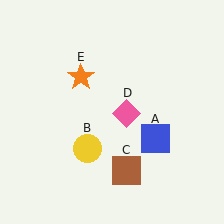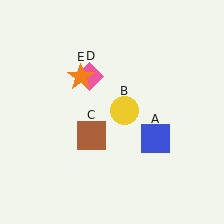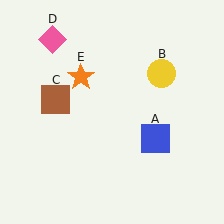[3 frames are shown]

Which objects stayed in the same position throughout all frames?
Blue square (object A) and orange star (object E) remained stationary.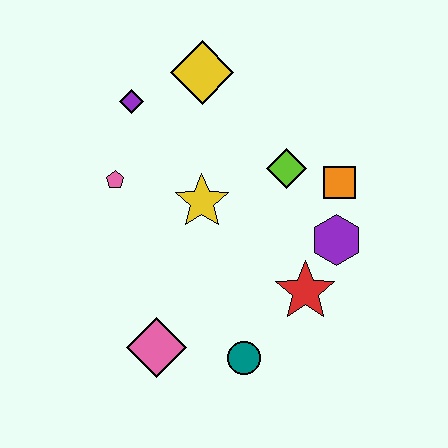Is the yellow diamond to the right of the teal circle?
No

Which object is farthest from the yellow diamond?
The teal circle is farthest from the yellow diamond.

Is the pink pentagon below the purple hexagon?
No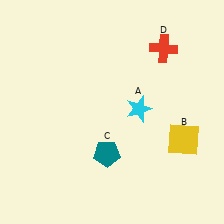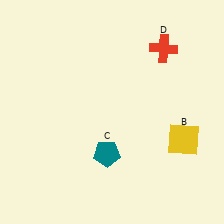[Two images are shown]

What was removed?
The cyan star (A) was removed in Image 2.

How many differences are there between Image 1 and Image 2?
There is 1 difference between the two images.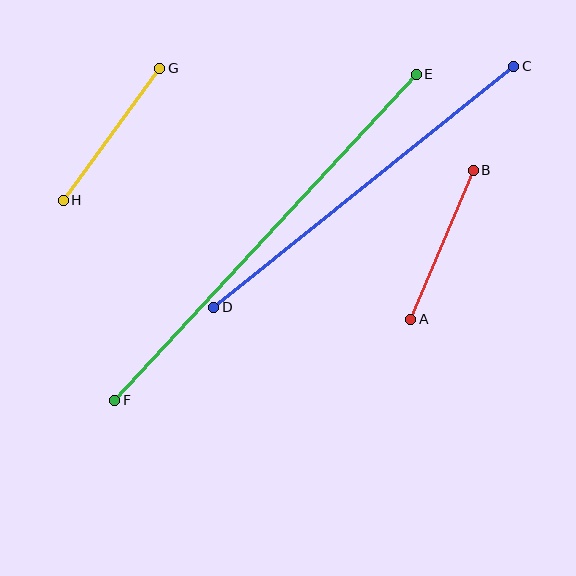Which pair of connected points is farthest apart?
Points E and F are farthest apart.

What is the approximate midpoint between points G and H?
The midpoint is at approximately (112, 134) pixels.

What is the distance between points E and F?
The distance is approximately 444 pixels.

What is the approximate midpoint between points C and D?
The midpoint is at approximately (364, 187) pixels.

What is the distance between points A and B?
The distance is approximately 161 pixels.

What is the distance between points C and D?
The distance is approximately 385 pixels.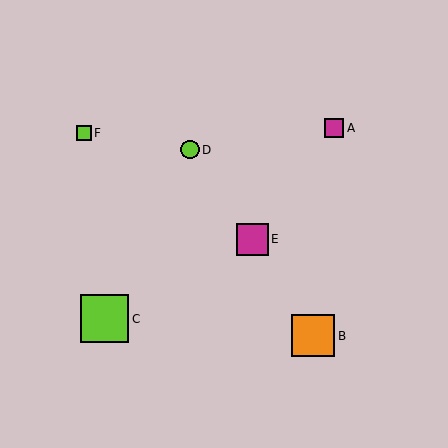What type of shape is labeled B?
Shape B is an orange square.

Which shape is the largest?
The lime square (labeled C) is the largest.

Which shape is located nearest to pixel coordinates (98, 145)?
The lime square (labeled F) at (84, 133) is nearest to that location.